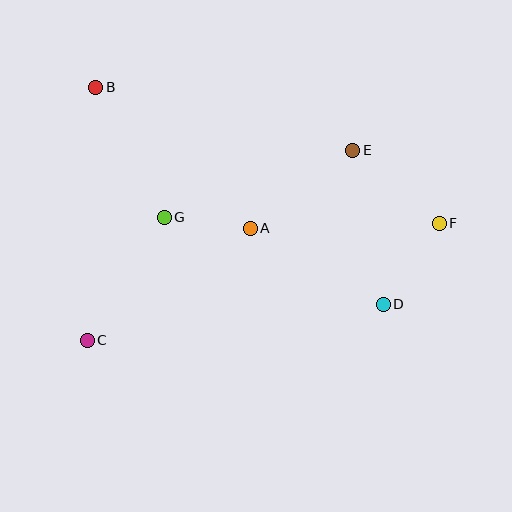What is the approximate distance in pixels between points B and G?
The distance between B and G is approximately 147 pixels.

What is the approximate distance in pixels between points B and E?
The distance between B and E is approximately 265 pixels.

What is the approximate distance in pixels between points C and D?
The distance between C and D is approximately 298 pixels.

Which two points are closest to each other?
Points A and G are closest to each other.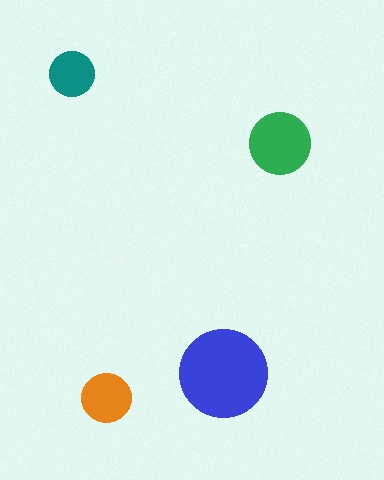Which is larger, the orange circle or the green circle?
The green one.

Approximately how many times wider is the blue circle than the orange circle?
About 2 times wider.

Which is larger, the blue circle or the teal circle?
The blue one.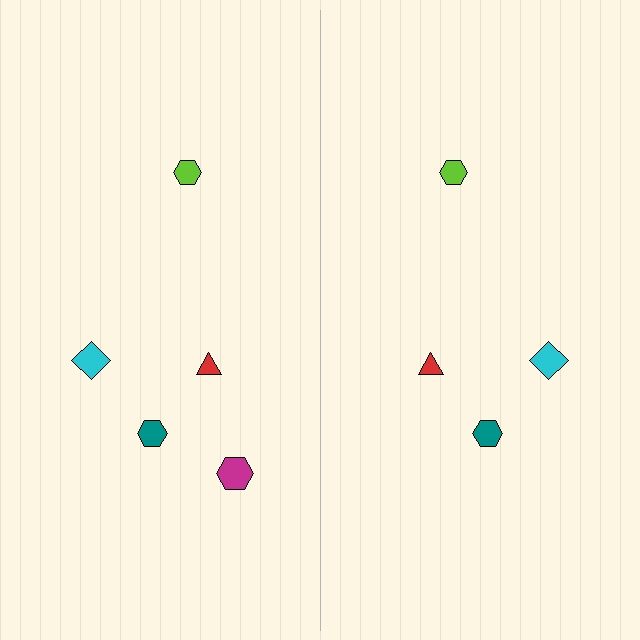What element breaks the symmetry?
A magenta hexagon is missing from the right side.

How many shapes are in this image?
There are 9 shapes in this image.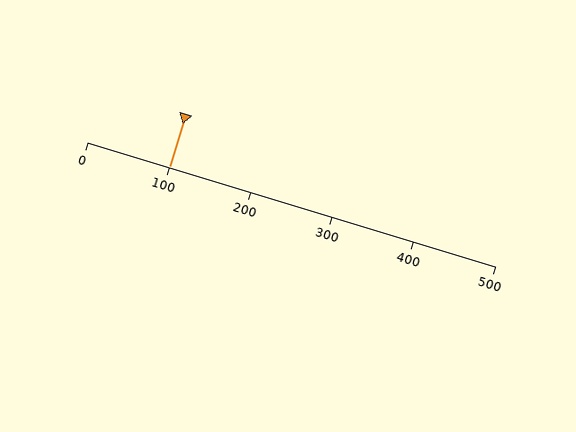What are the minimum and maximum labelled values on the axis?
The axis runs from 0 to 500.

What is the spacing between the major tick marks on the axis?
The major ticks are spaced 100 apart.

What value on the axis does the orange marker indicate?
The marker indicates approximately 100.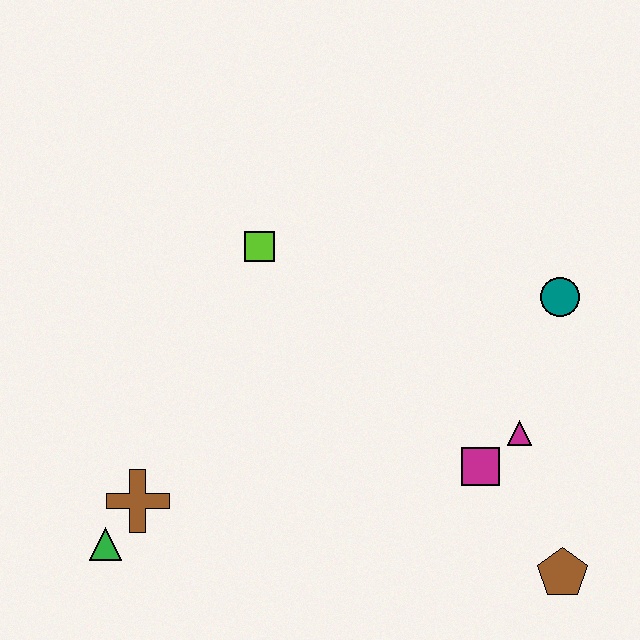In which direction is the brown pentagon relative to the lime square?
The brown pentagon is below the lime square.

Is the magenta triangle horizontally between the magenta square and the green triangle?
No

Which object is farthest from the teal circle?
The green triangle is farthest from the teal circle.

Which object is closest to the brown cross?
The green triangle is closest to the brown cross.